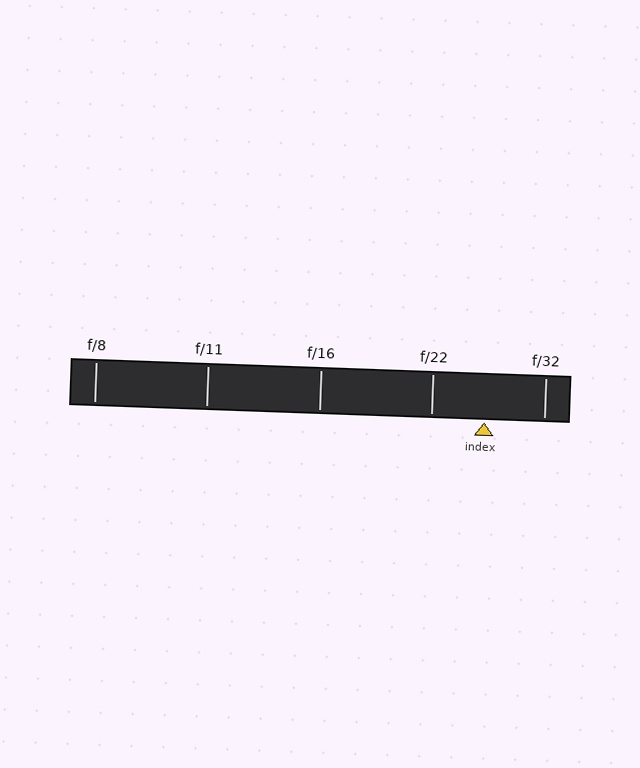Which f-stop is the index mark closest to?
The index mark is closest to f/22.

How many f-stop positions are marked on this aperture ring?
There are 5 f-stop positions marked.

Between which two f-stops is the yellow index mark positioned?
The index mark is between f/22 and f/32.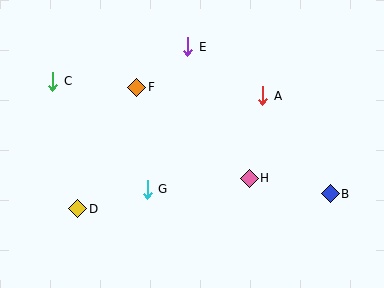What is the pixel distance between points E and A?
The distance between E and A is 89 pixels.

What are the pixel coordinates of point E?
Point E is at (188, 47).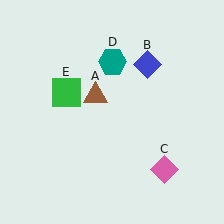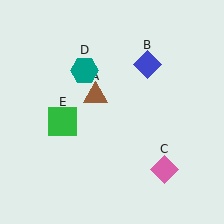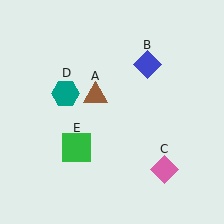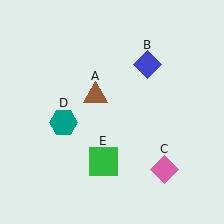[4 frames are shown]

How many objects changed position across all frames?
2 objects changed position: teal hexagon (object D), green square (object E).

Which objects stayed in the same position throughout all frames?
Brown triangle (object A) and blue diamond (object B) and pink diamond (object C) remained stationary.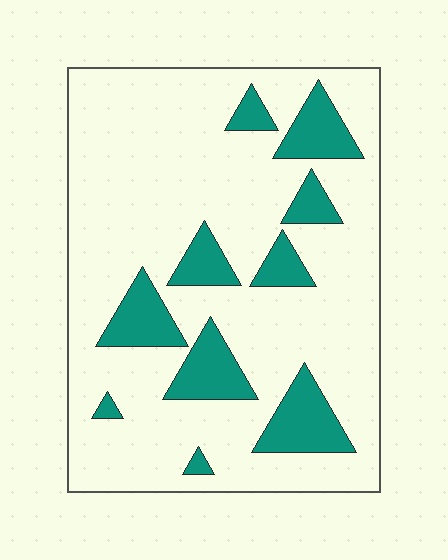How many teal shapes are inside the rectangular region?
10.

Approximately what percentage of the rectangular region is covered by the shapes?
Approximately 20%.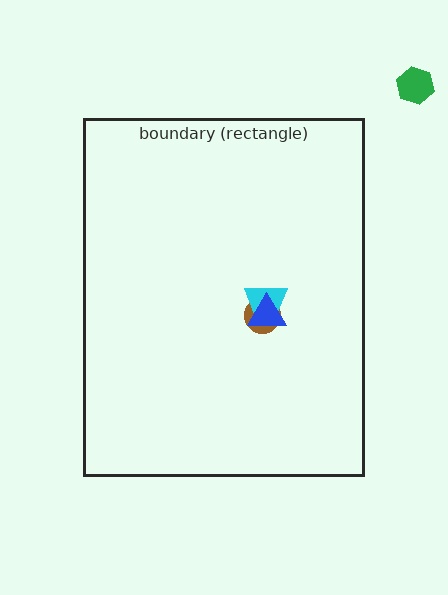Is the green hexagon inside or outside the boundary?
Outside.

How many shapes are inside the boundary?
3 inside, 1 outside.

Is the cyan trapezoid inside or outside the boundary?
Inside.